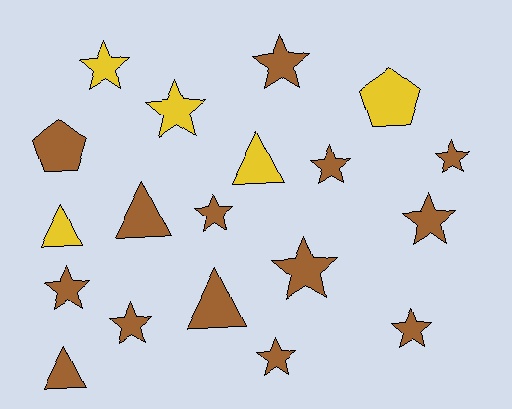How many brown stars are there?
There are 10 brown stars.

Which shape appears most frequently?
Star, with 12 objects.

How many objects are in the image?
There are 19 objects.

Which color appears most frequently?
Brown, with 14 objects.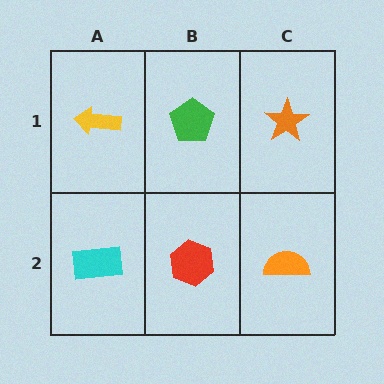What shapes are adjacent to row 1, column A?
A cyan rectangle (row 2, column A), a green pentagon (row 1, column B).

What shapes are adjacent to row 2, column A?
A yellow arrow (row 1, column A), a red hexagon (row 2, column B).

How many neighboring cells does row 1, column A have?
2.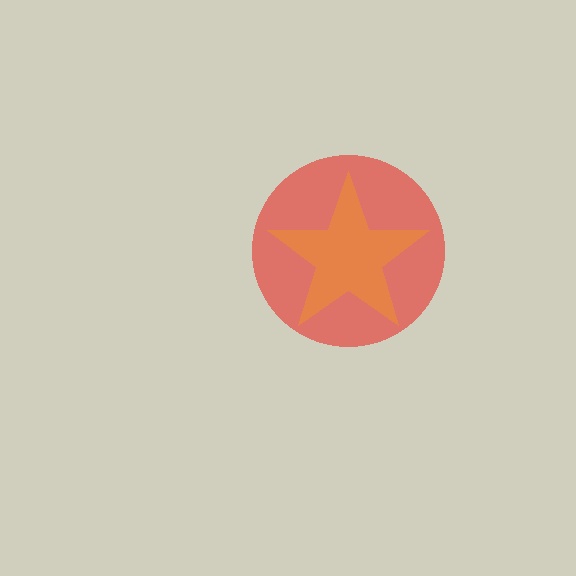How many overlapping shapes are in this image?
There are 2 overlapping shapes in the image.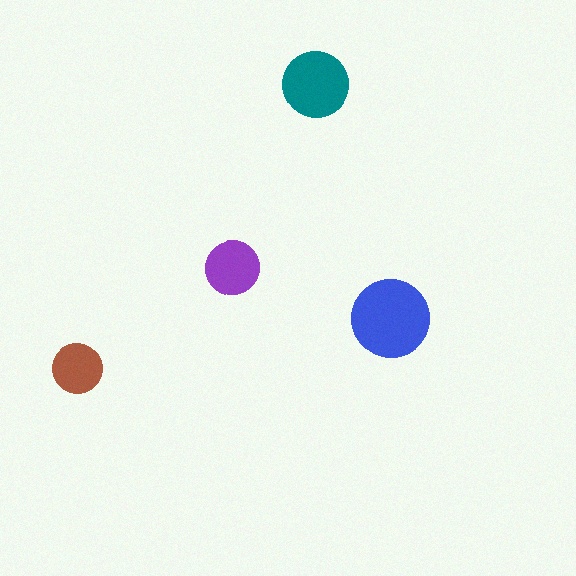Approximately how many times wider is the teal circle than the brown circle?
About 1.5 times wider.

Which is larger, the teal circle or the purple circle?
The teal one.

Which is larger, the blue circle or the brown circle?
The blue one.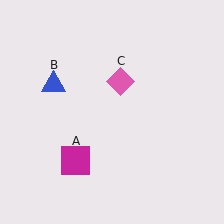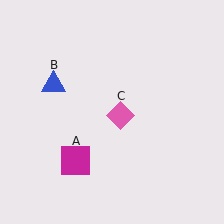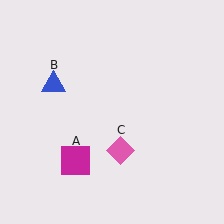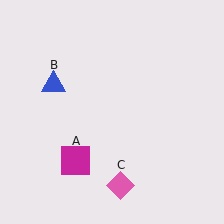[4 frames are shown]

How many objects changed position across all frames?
1 object changed position: pink diamond (object C).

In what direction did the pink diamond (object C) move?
The pink diamond (object C) moved down.